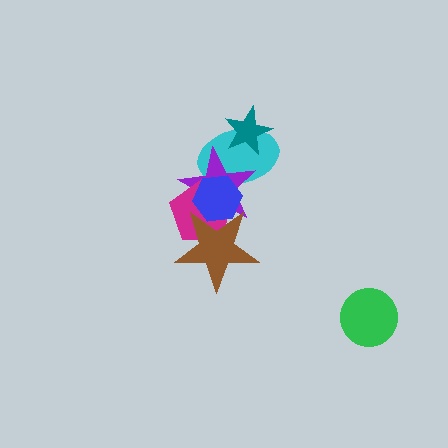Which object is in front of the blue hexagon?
The brown star is in front of the blue hexagon.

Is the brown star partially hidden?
No, no other shape covers it.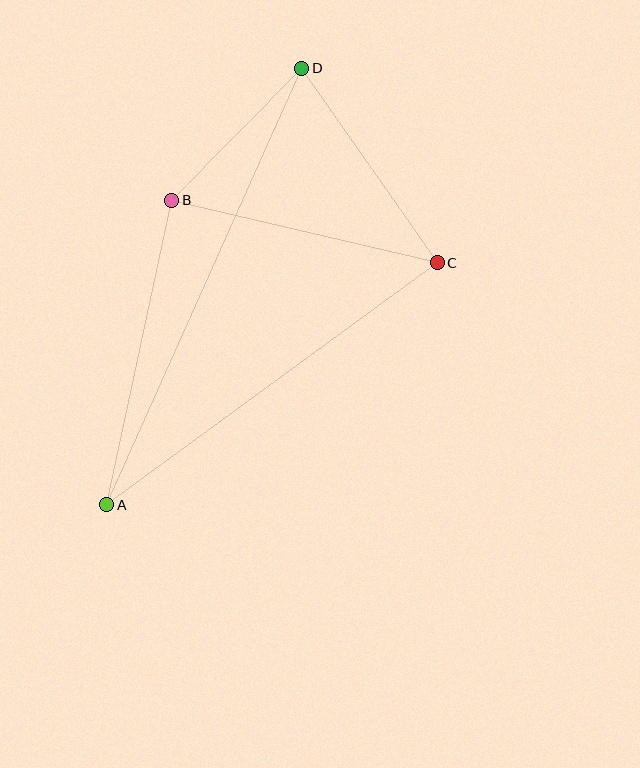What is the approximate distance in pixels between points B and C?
The distance between B and C is approximately 272 pixels.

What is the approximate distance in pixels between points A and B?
The distance between A and B is approximately 312 pixels.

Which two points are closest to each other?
Points B and D are closest to each other.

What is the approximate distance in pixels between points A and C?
The distance between A and C is approximately 410 pixels.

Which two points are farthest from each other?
Points A and D are farthest from each other.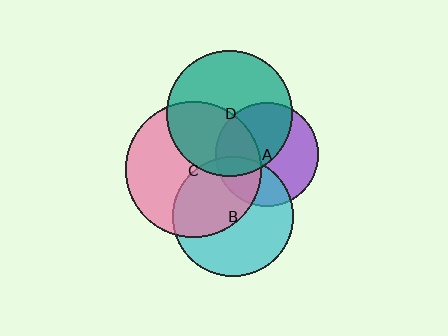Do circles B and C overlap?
Yes.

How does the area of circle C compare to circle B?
Approximately 1.3 times.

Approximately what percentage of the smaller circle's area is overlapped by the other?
Approximately 45%.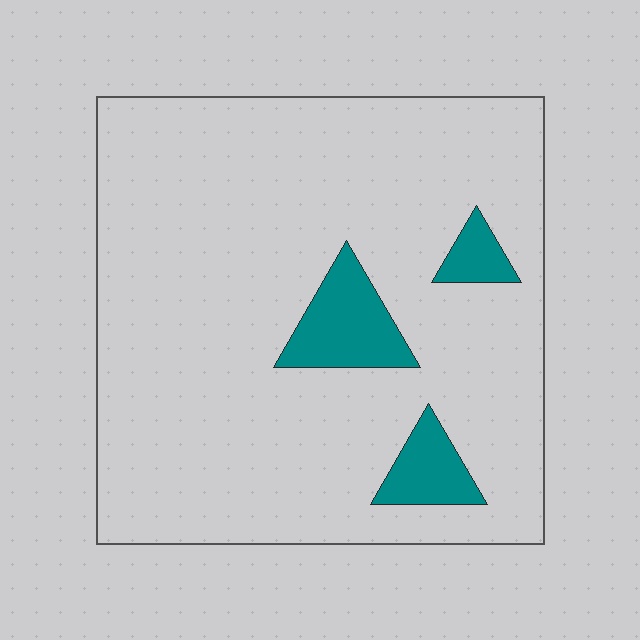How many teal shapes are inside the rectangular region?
3.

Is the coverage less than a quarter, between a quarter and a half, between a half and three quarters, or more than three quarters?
Less than a quarter.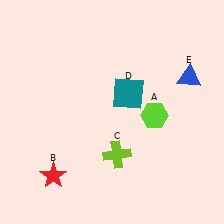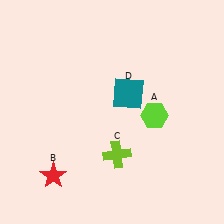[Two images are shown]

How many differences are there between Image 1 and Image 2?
There is 1 difference between the two images.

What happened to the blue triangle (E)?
The blue triangle (E) was removed in Image 2. It was in the top-right area of Image 1.